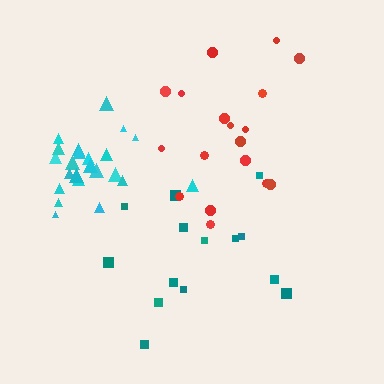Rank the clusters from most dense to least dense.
cyan, teal, red.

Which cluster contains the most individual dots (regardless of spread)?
Cyan (23).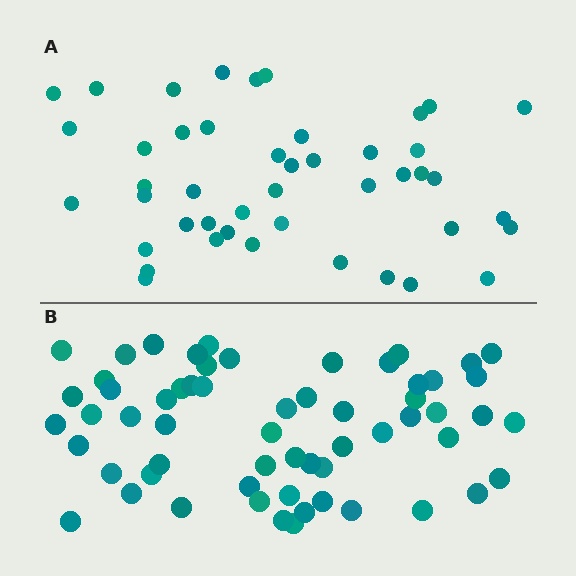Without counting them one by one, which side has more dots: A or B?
Region B (the bottom region) has more dots.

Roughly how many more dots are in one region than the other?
Region B has approximately 15 more dots than region A.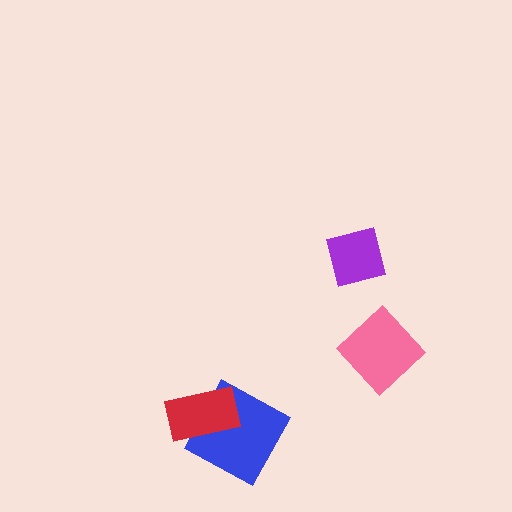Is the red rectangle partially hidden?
No, no other shape covers it.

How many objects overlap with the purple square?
0 objects overlap with the purple square.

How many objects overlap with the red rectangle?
1 object overlaps with the red rectangle.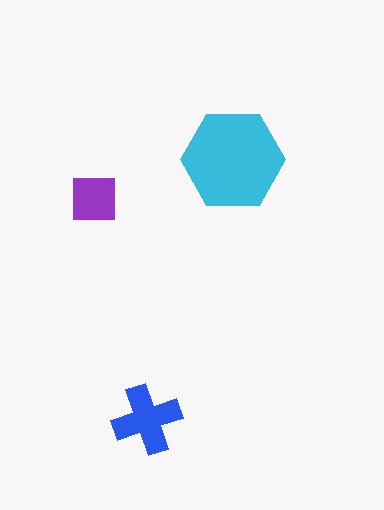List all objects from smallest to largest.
The purple square, the blue cross, the cyan hexagon.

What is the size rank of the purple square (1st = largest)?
3rd.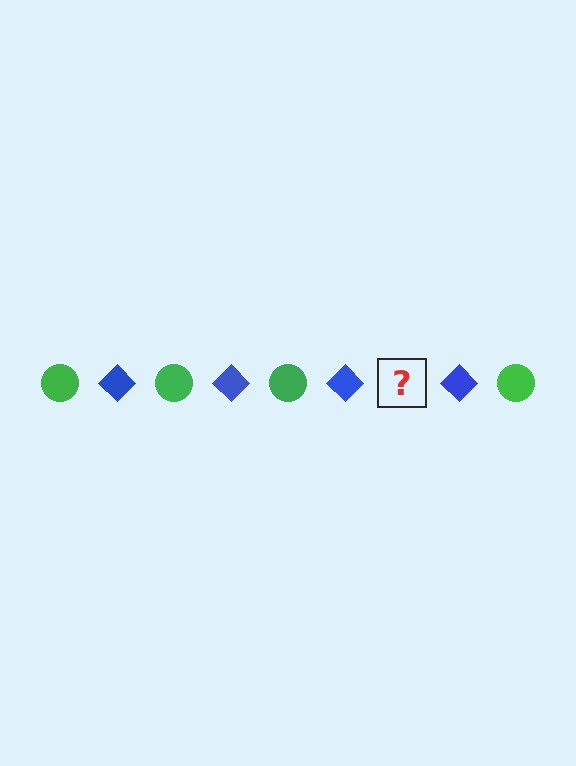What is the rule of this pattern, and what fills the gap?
The rule is that the pattern alternates between green circle and blue diamond. The gap should be filled with a green circle.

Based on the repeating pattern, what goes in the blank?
The blank should be a green circle.